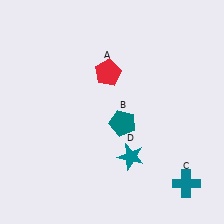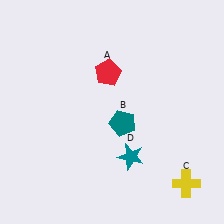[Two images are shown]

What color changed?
The cross (C) changed from teal in Image 1 to yellow in Image 2.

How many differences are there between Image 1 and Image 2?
There is 1 difference between the two images.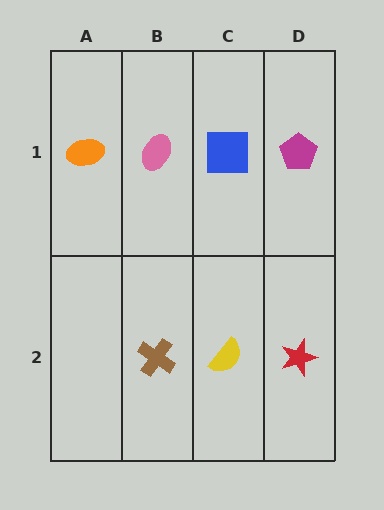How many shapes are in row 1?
4 shapes.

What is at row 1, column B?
A pink ellipse.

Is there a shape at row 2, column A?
No, that cell is empty.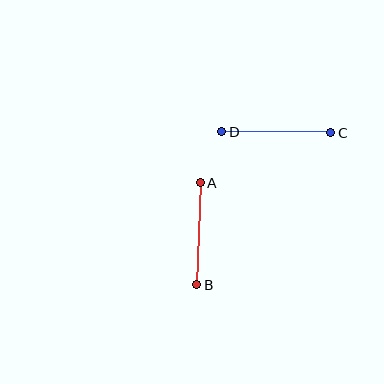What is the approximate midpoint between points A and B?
The midpoint is at approximately (199, 234) pixels.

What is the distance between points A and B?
The distance is approximately 102 pixels.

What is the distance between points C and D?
The distance is approximately 109 pixels.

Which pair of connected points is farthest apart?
Points C and D are farthest apart.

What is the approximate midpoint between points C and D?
The midpoint is at approximately (276, 132) pixels.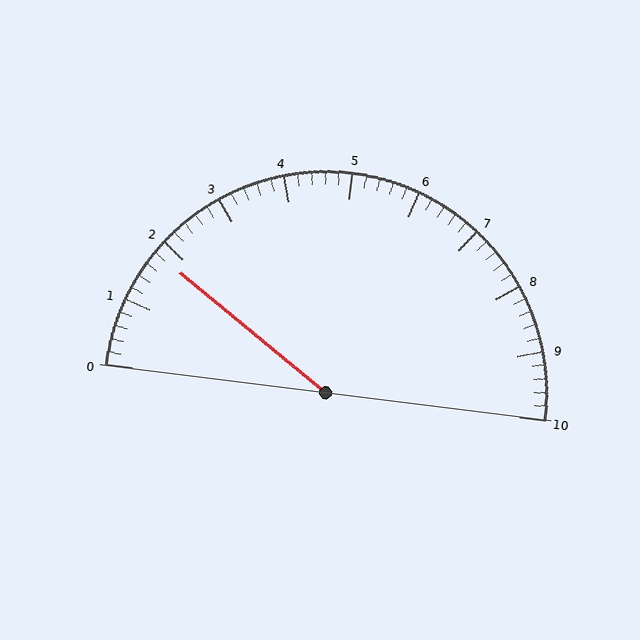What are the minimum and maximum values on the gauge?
The gauge ranges from 0 to 10.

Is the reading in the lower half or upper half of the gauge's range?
The reading is in the lower half of the range (0 to 10).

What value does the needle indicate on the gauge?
The needle indicates approximately 1.8.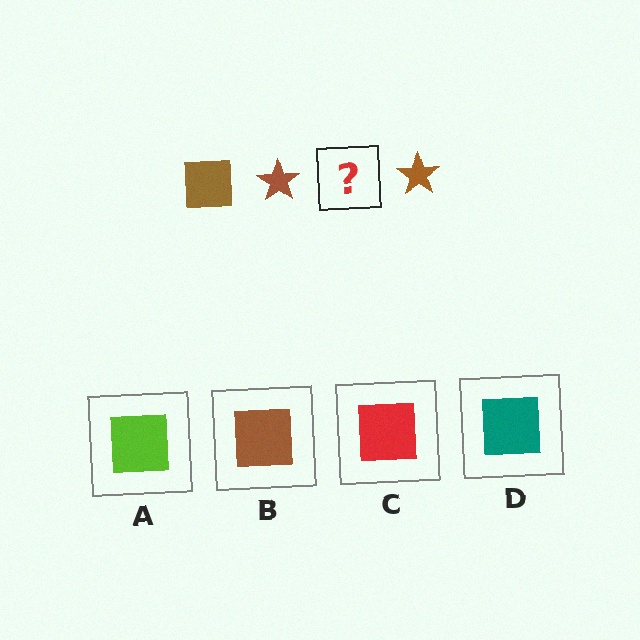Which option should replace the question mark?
Option B.